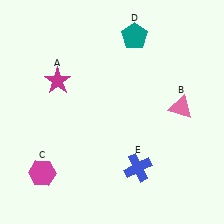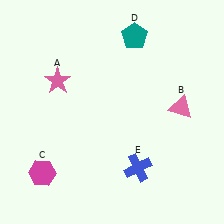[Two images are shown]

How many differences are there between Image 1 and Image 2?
There is 1 difference between the two images.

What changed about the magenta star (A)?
In Image 1, A is magenta. In Image 2, it changed to pink.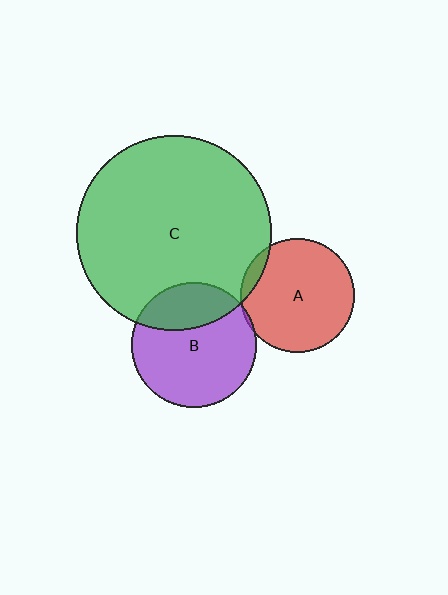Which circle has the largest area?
Circle C (green).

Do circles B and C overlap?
Yes.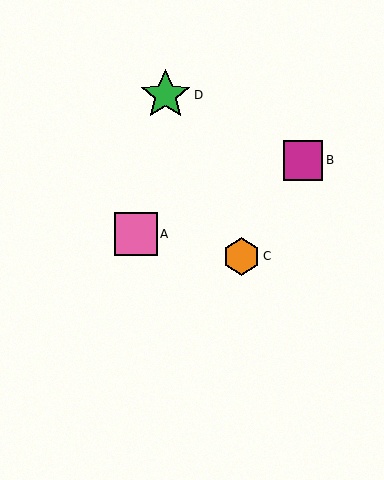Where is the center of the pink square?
The center of the pink square is at (136, 234).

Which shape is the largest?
The green star (labeled D) is the largest.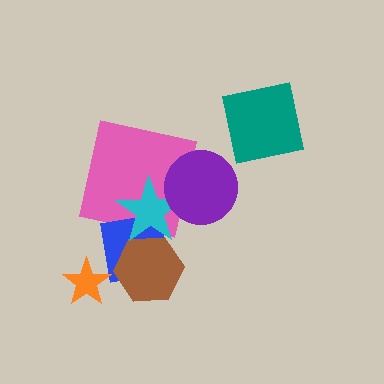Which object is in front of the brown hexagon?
The cyan star is in front of the brown hexagon.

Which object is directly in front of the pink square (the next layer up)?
The blue square is directly in front of the pink square.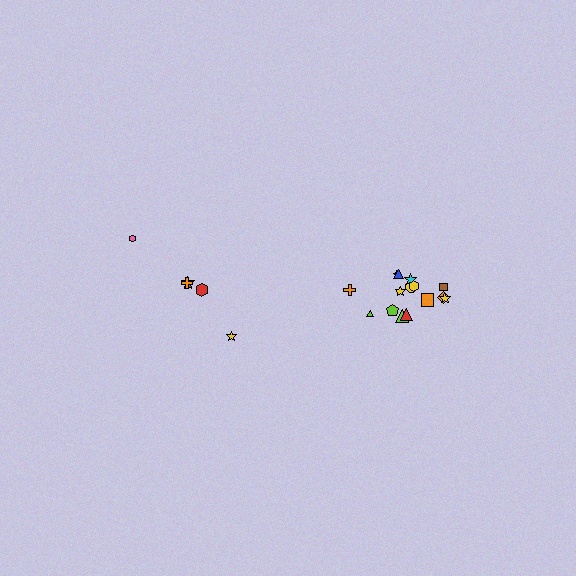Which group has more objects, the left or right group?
The right group.